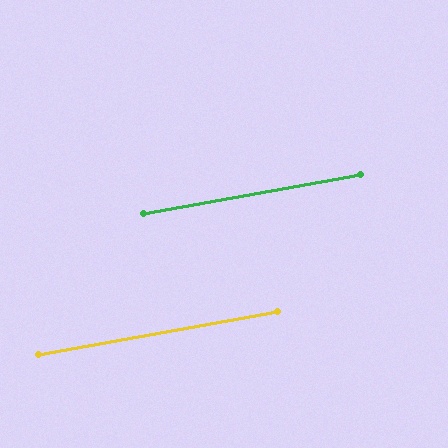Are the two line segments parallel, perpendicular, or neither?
Parallel — their directions differ by only 0.1°.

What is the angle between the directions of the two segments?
Approximately 0 degrees.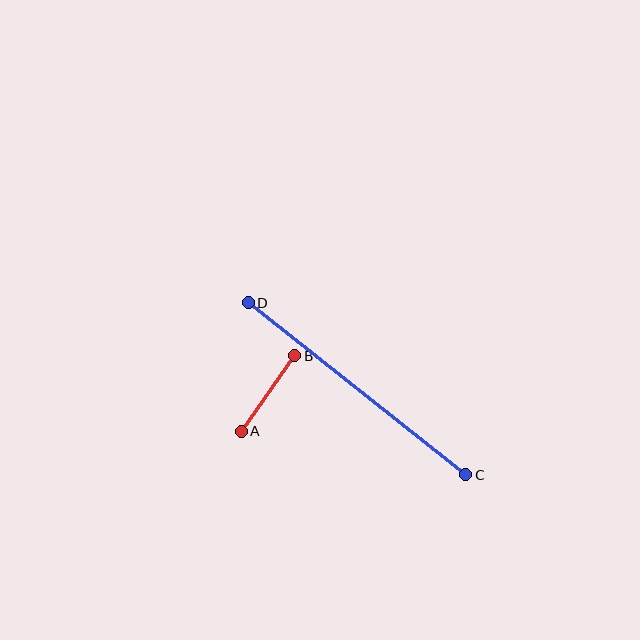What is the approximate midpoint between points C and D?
The midpoint is at approximately (357, 389) pixels.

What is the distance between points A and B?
The distance is approximately 92 pixels.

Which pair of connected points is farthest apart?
Points C and D are farthest apart.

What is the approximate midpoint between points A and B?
The midpoint is at approximately (268, 394) pixels.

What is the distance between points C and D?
The distance is approximately 278 pixels.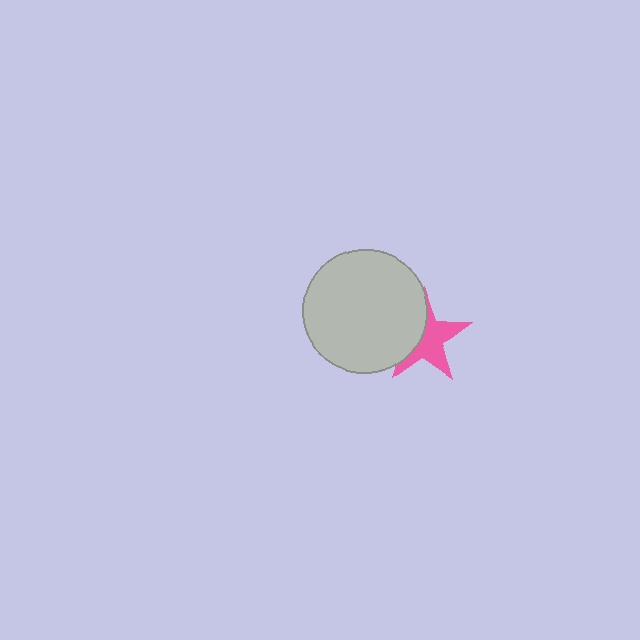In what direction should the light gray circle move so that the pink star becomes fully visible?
The light gray circle should move left. That is the shortest direction to clear the overlap and leave the pink star fully visible.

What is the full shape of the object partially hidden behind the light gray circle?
The partially hidden object is a pink star.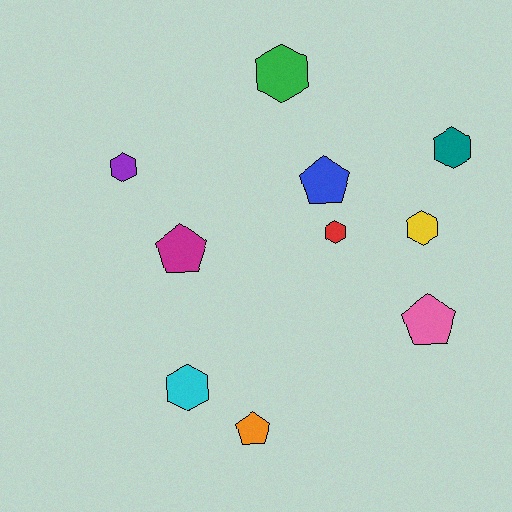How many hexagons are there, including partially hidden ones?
There are 6 hexagons.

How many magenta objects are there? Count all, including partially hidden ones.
There is 1 magenta object.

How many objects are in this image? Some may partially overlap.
There are 10 objects.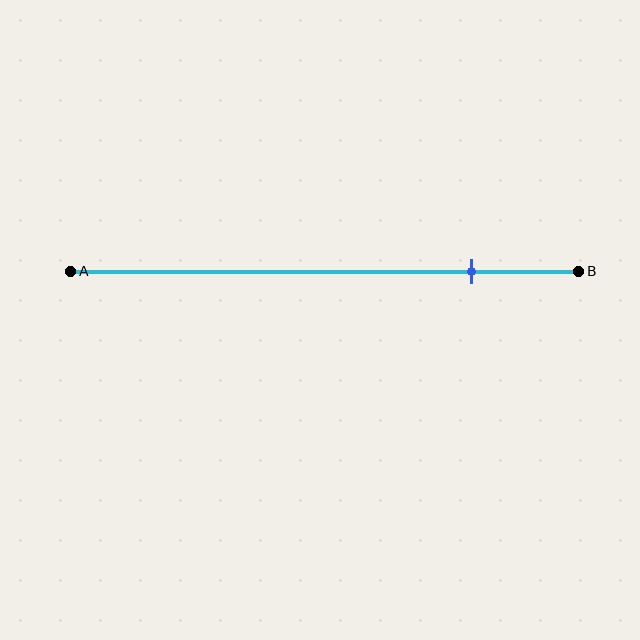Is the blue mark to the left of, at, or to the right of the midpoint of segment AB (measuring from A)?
The blue mark is to the right of the midpoint of segment AB.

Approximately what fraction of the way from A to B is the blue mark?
The blue mark is approximately 80% of the way from A to B.